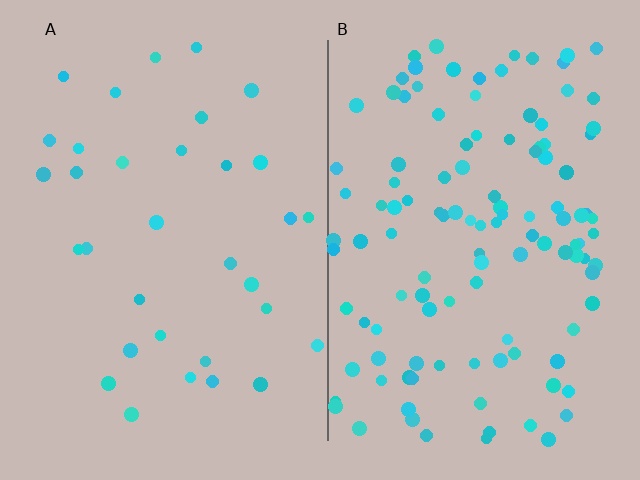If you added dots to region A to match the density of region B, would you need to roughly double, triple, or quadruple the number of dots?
Approximately quadruple.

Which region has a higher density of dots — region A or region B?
B (the right).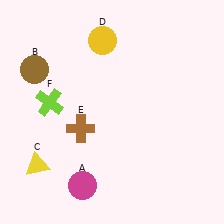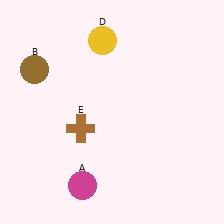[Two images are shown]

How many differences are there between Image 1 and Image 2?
There are 2 differences between the two images.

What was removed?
The lime cross (F), the yellow triangle (C) were removed in Image 2.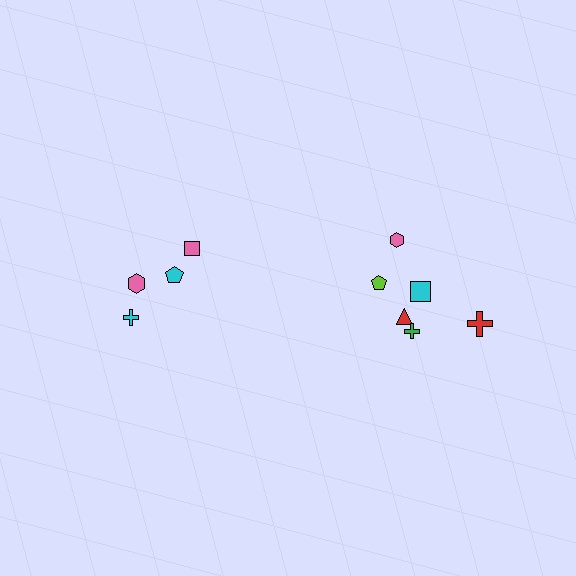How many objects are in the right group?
There are 6 objects.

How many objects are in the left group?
There are 4 objects.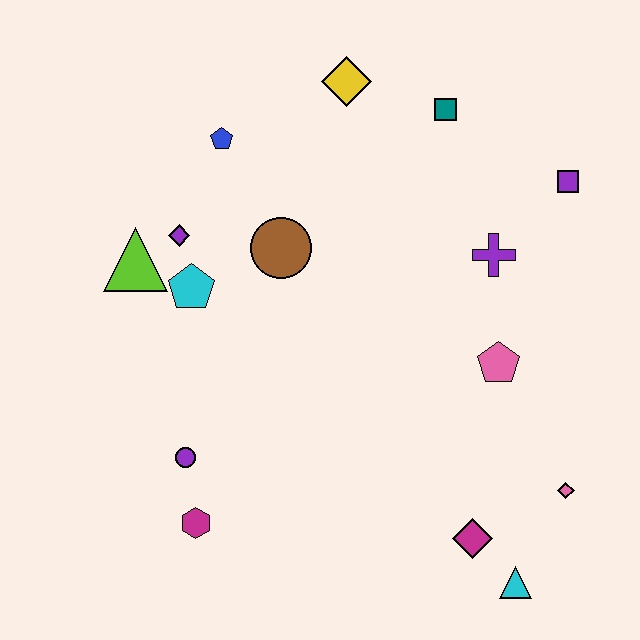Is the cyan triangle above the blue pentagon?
No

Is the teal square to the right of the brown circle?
Yes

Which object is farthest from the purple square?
The magenta hexagon is farthest from the purple square.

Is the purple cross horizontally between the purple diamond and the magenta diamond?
No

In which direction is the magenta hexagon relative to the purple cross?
The magenta hexagon is to the left of the purple cross.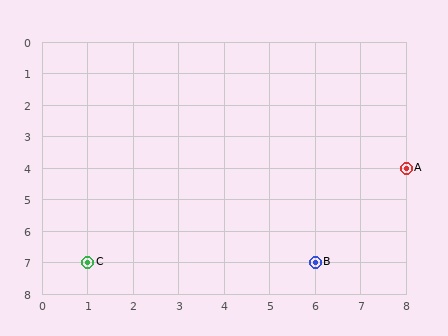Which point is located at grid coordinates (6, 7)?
Point B is at (6, 7).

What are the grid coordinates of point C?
Point C is at grid coordinates (1, 7).